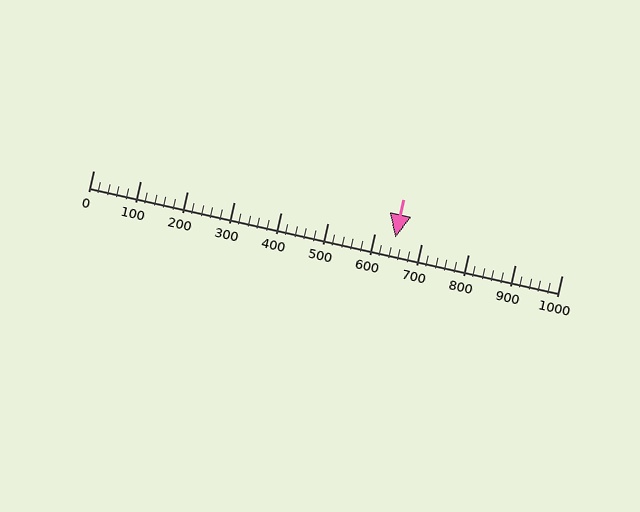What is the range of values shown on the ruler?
The ruler shows values from 0 to 1000.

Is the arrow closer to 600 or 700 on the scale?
The arrow is closer to 600.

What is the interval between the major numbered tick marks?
The major tick marks are spaced 100 units apart.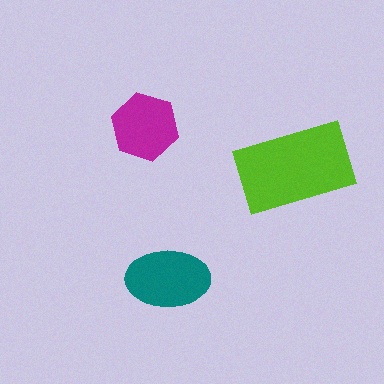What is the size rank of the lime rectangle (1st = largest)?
1st.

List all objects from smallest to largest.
The magenta hexagon, the teal ellipse, the lime rectangle.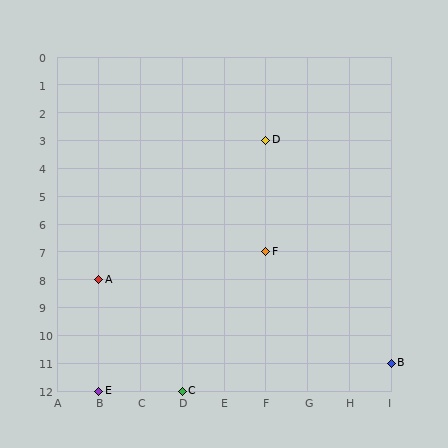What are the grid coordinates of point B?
Point B is at grid coordinates (I, 11).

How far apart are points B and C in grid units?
Points B and C are 5 columns and 1 row apart (about 5.1 grid units diagonally).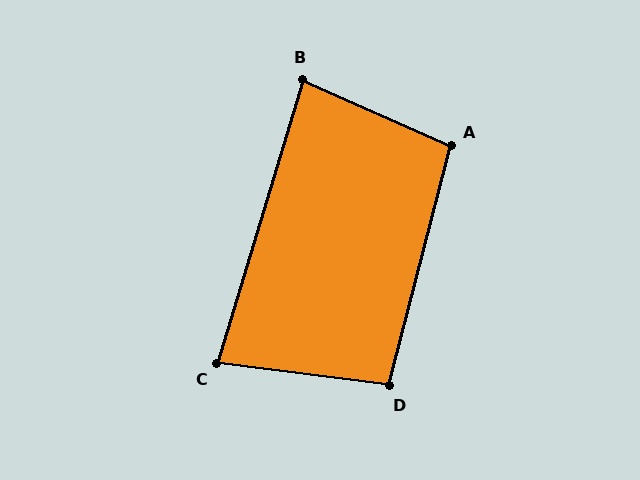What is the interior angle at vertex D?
Approximately 97 degrees (obtuse).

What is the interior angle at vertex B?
Approximately 83 degrees (acute).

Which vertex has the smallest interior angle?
C, at approximately 80 degrees.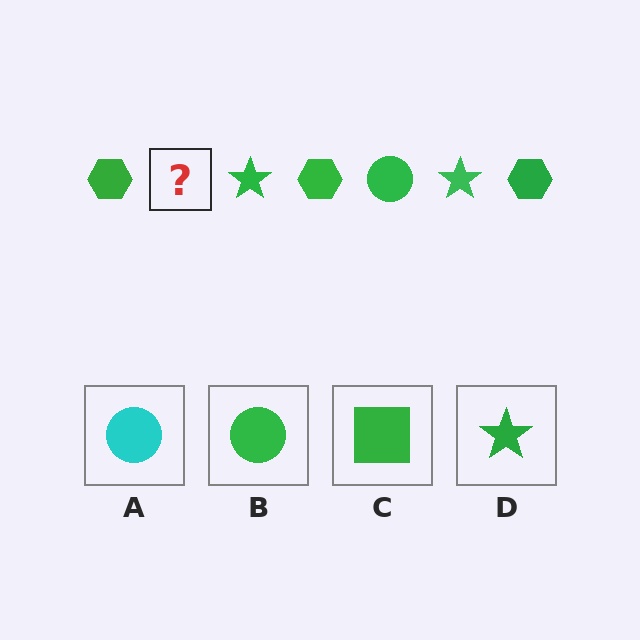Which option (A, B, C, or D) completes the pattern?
B.